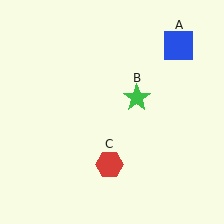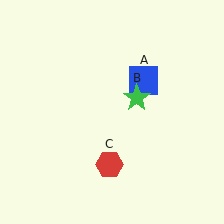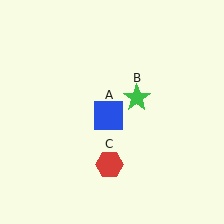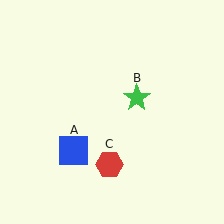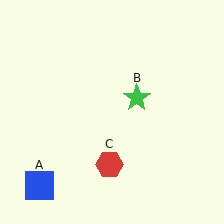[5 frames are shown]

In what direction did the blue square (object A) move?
The blue square (object A) moved down and to the left.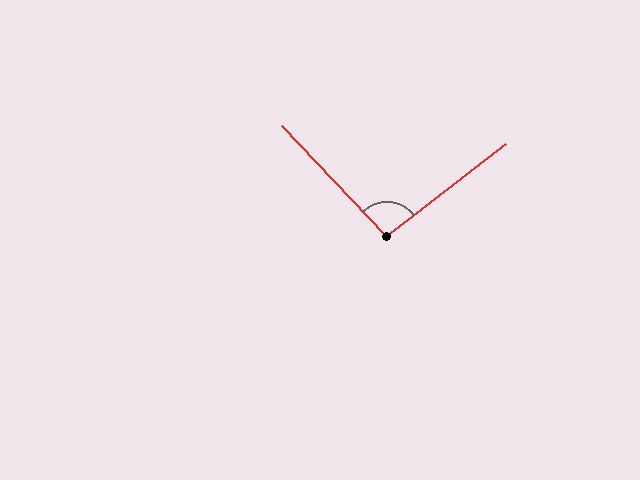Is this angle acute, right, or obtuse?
It is obtuse.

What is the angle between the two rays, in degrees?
Approximately 96 degrees.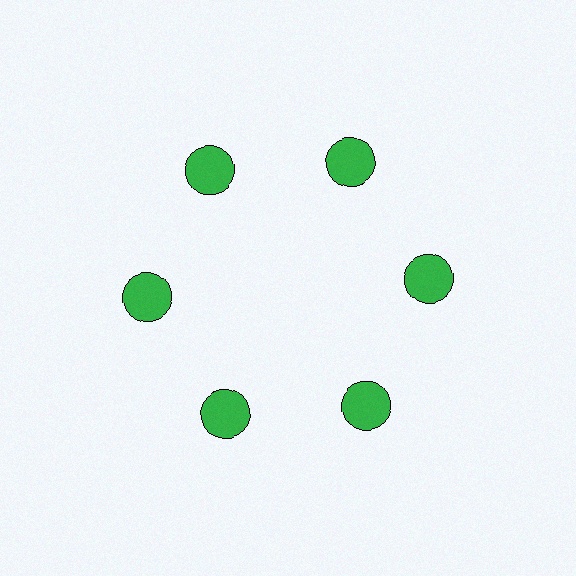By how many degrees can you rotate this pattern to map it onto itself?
The pattern maps onto itself every 60 degrees of rotation.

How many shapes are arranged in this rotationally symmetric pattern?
There are 6 shapes, arranged in 6 groups of 1.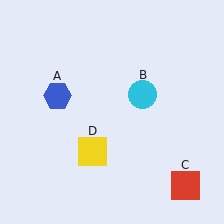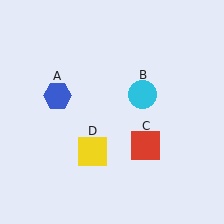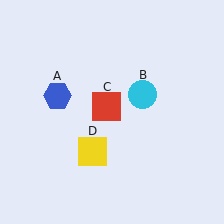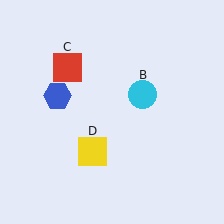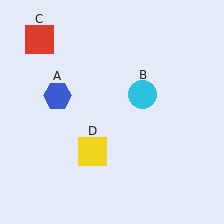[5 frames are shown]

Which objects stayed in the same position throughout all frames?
Blue hexagon (object A) and cyan circle (object B) and yellow square (object D) remained stationary.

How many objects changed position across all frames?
1 object changed position: red square (object C).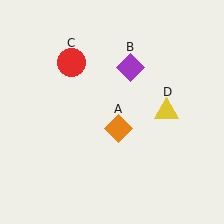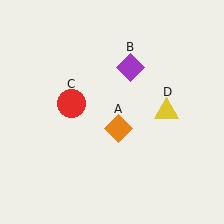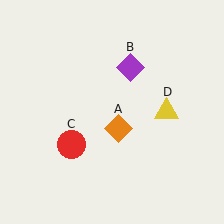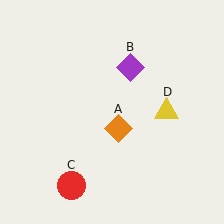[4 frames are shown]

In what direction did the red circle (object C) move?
The red circle (object C) moved down.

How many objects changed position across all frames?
1 object changed position: red circle (object C).